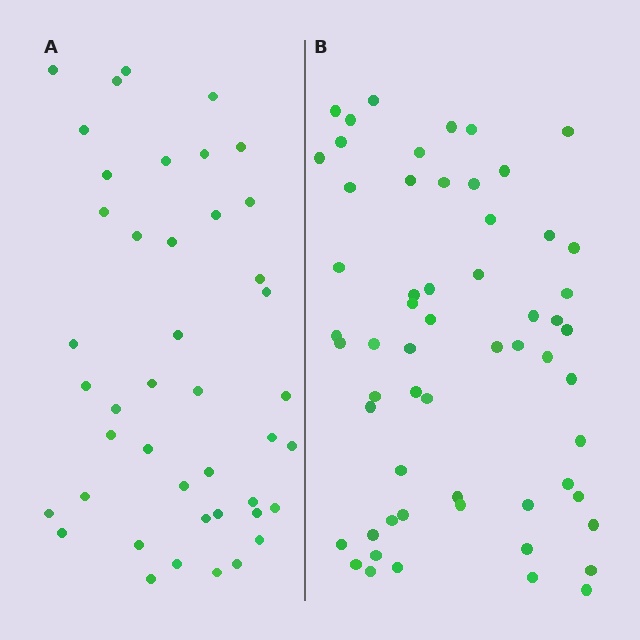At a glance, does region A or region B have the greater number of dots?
Region B (the right region) has more dots.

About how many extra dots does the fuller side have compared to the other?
Region B has approximately 15 more dots than region A.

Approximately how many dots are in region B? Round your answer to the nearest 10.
About 60 dots. (The exact count is 59, which rounds to 60.)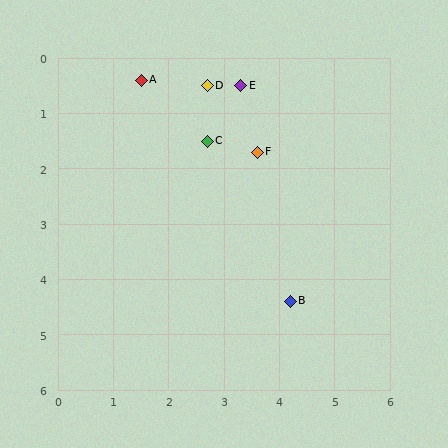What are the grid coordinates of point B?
Point B is at approximately (4.2, 4.4).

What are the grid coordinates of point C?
Point C is at approximately (2.7, 1.5).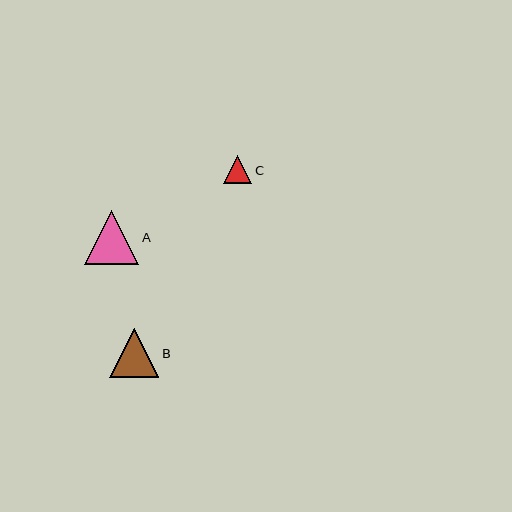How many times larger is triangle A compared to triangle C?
Triangle A is approximately 1.9 times the size of triangle C.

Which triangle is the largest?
Triangle A is the largest with a size of approximately 54 pixels.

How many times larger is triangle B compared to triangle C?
Triangle B is approximately 1.8 times the size of triangle C.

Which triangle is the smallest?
Triangle C is the smallest with a size of approximately 28 pixels.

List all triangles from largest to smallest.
From largest to smallest: A, B, C.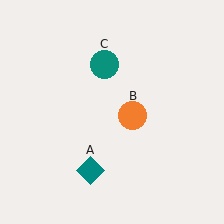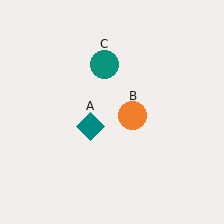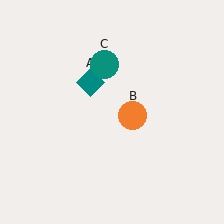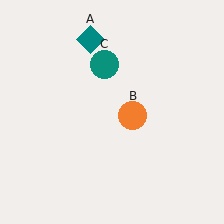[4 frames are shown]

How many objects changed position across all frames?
1 object changed position: teal diamond (object A).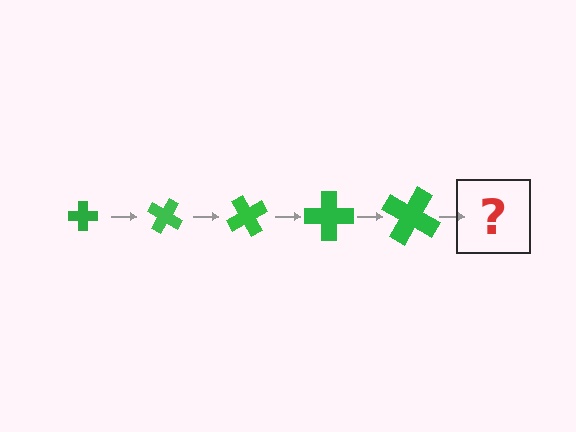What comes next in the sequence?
The next element should be a cross, larger than the previous one and rotated 150 degrees from the start.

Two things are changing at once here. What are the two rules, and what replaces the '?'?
The two rules are that the cross grows larger each step and it rotates 30 degrees each step. The '?' should be a cross, larger than the previous one and rotated 150 degrees from the start.